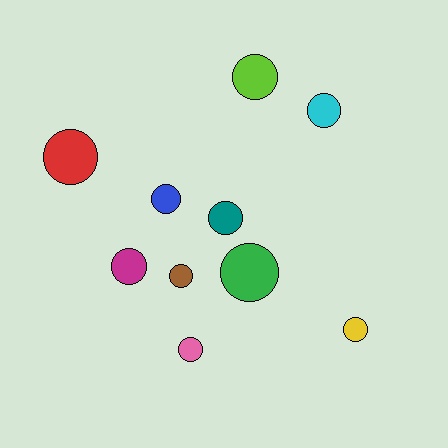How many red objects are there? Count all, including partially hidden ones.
There is 1 red object.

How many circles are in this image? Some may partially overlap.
There are 10 circles.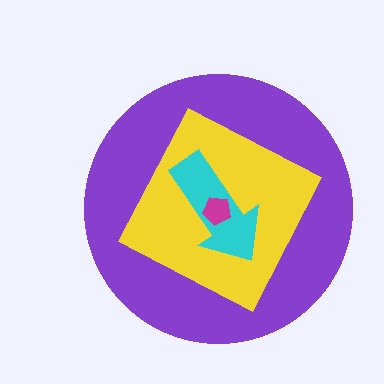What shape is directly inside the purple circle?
The yellow diamond.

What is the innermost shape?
The magenta pentagon.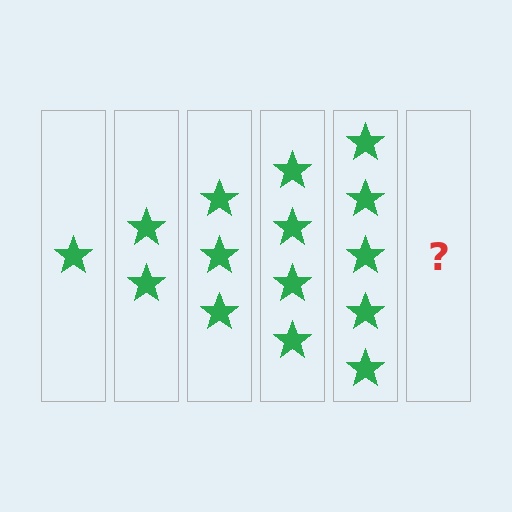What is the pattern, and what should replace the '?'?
The pattern is that each step adds one more star. The '?' should be 6 stars.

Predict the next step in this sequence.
The next step is 6 stars.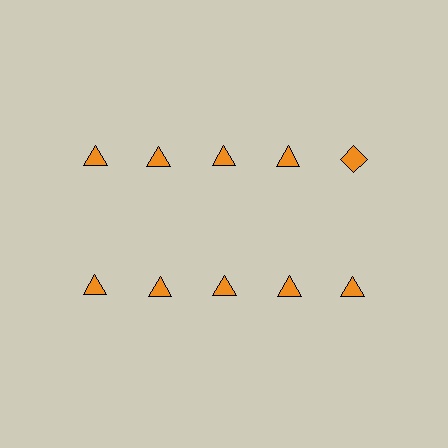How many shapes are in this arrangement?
There are 10 shapes arranged in a grid pattern.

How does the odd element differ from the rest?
It has a different shape: diamond instead of triangle.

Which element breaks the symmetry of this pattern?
The orange diamond in the top row, rightmost column breaks the symmetry. All other shapes are orange triangles.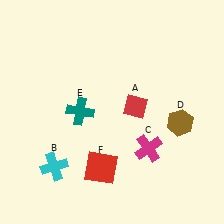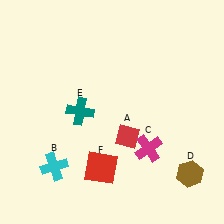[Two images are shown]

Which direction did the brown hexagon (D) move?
The brown hexagon (D) moved down.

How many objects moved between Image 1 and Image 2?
2 objects moved between the two images.